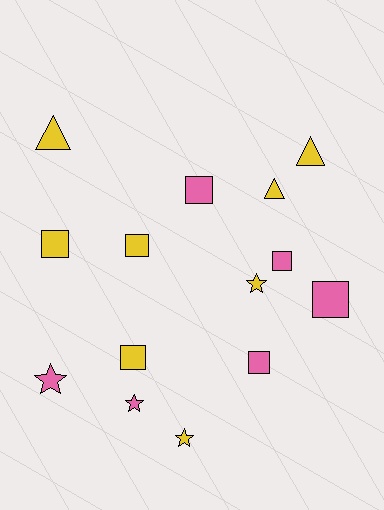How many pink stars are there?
There are 2 pink stars.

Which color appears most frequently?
Yellow, with 8 objects.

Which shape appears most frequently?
Square, with 7 objects.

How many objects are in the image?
There are 14 objects.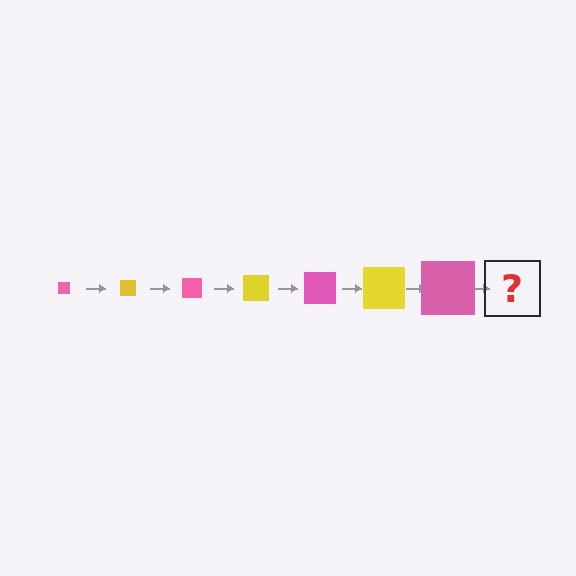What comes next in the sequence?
The next element should be a yellow square, larger than the previous one.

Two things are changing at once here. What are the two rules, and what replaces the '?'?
The two rules are that the square grows larger each step and the color cycles through pink and yellow. The '?' should be a yellow square, larger than the previous one.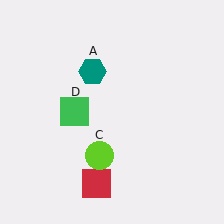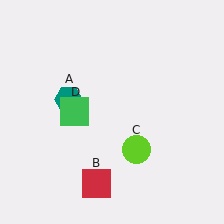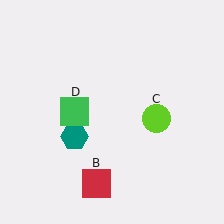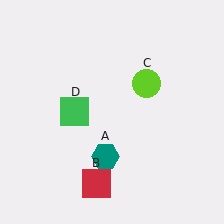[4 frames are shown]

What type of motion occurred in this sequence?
The teal hexagon (object A), lime circle (object C) rotated counterclockwise around the center of the scene.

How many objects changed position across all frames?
2 objects changed position: teal hexagon (object A), lime circle (object C).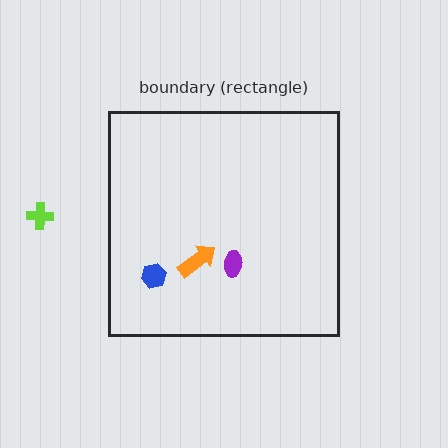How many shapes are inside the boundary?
3 inside, 1 outside.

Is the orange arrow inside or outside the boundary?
Inside.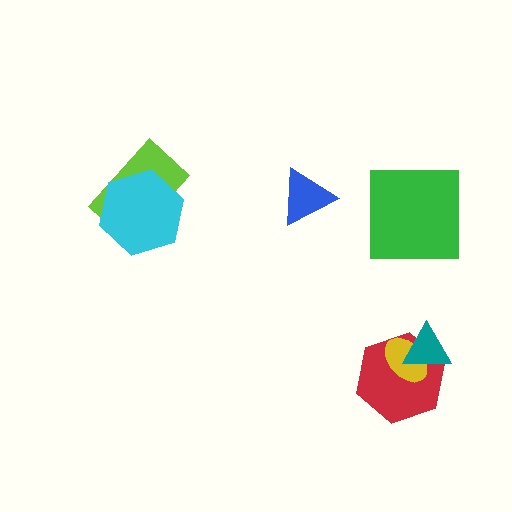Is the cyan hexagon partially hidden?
No, no other shape covers it.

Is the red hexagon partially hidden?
Yes, it is partially covered by another shape.